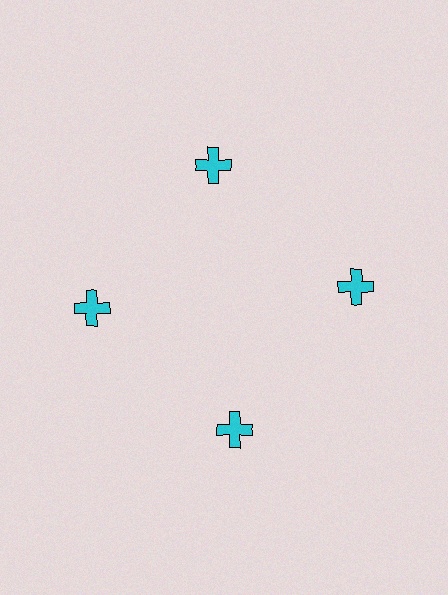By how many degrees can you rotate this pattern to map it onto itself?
The pattern maps onto itself every 90 degrees of rotation.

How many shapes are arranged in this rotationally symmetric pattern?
There are 4 shapes, arranged in 4 groups of 1.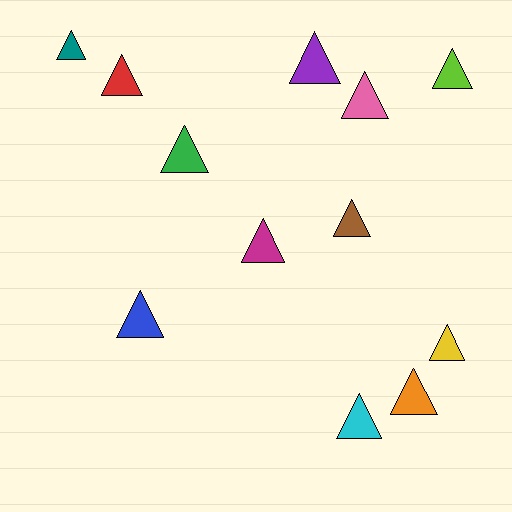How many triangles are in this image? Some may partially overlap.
There are 12 triangles.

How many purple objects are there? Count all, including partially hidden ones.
There is 1 purple object.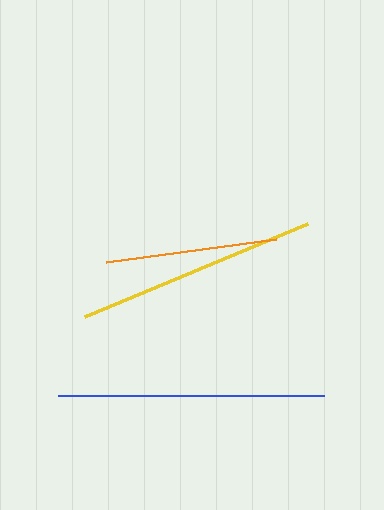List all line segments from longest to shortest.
From longest to shortest: blue, yellow, orange.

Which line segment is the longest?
The blue line is the longest at approximately 266 pixels.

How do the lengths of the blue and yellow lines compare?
The blue and yellow lines are approximately the same length.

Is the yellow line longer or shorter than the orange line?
The yellow line is longer than the orange line.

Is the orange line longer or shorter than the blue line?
The blue line is longer than the orange line.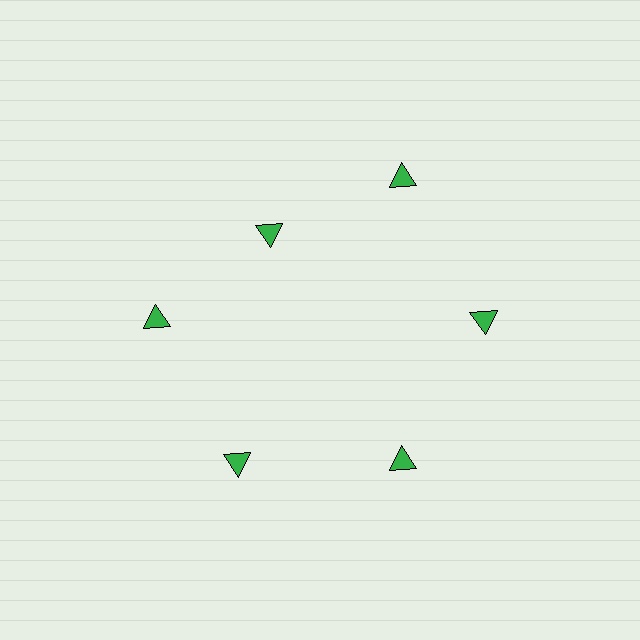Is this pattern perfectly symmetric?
No. The 6 green triangles are arranged in a ring, but one element near the 11 o'clock position is pulled inward toward the center, breaking the 6-fold rotational symmetry.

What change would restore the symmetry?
The symmetry would be restored by moving it outward, back onto the ring so that all 6 triangles sit at equal angles and equal distance from the center.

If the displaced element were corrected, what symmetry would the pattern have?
It would have 6-fold rotational symmetry — the pattern would map onto itself every 60 degrees.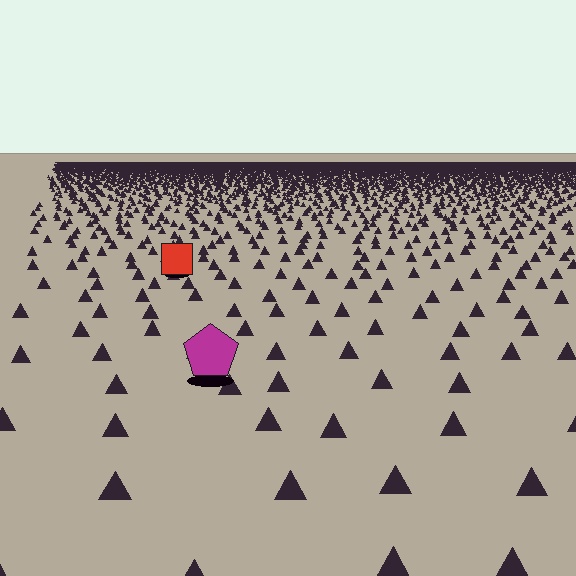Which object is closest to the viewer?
The magenta pentagon is closest. The texture marks near it are larger and more spread out.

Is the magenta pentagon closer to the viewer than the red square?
Yes. The magenta pentagon is closer — you can tell from the texture gradient: the ground texture is coarser near it.